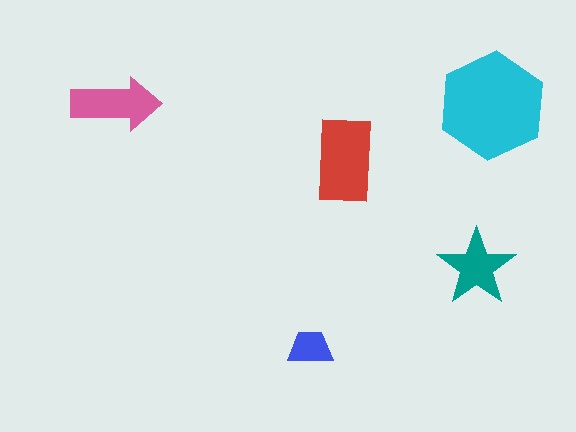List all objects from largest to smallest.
The cyan hexagon, the red rectangle, the pink arrow, the teal star, the blue trapezoid.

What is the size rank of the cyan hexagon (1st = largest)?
1st.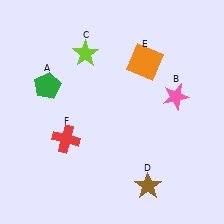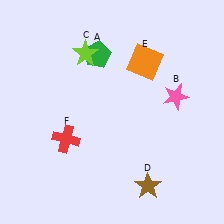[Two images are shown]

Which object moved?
The green pentagon (A) moved right.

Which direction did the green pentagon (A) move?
The green pentagon (A) moved right.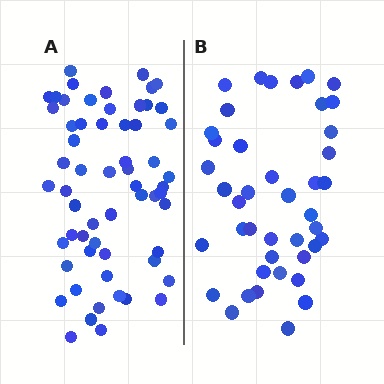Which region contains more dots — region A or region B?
Region A (the left region) has more dots.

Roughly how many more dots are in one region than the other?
Region A has approximately 20 more dots than region B.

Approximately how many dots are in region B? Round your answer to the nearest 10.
About 40 dots. (The exact count is 42, which rounds to 40.)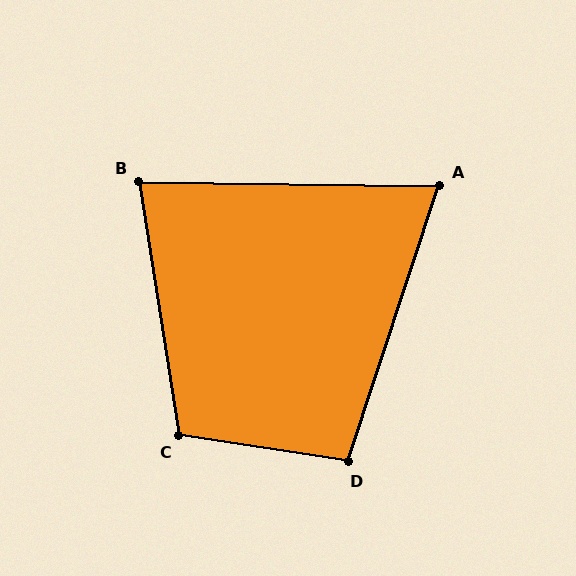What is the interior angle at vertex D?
Approximately 100 degrees (obtuse).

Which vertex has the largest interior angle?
C, at approximately 108 degrees.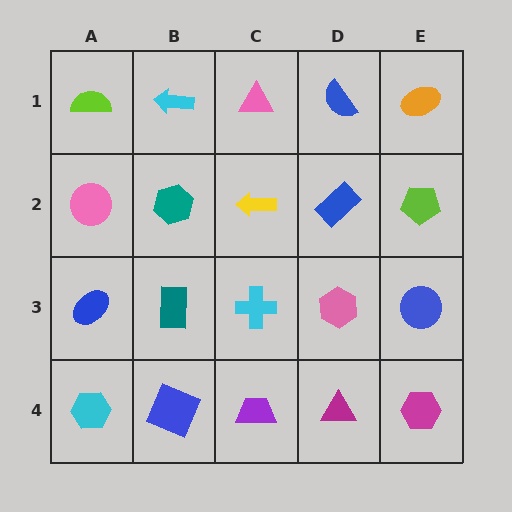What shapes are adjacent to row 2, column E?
An orange ellipse (row 1, column E), a blue circle (row 3, column E), a blue rectangle (row 2, column D).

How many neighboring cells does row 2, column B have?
4.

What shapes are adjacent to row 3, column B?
A teal hexagon (row 2, column B), a blue square (row 4, column B), a blue ellipse (row 3, column A), a cyan cross (row 3, column C).